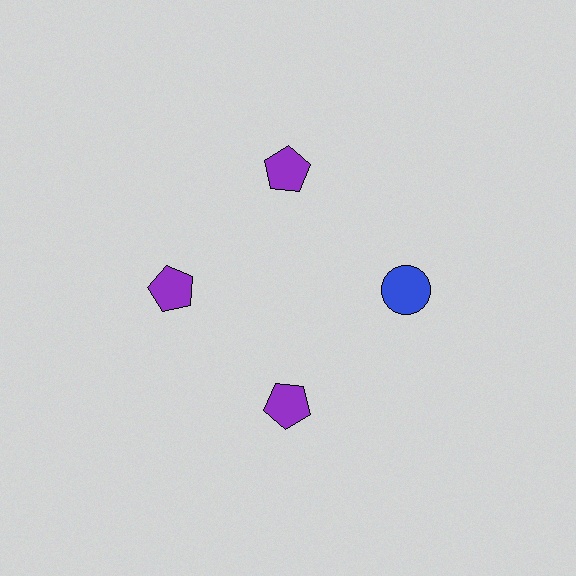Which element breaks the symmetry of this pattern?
The blue circle at roughly the 3 o'clock position breaks the symmetry. All other shapes are purple pentagons.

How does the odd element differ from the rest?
It differs in both color (blue instead of purple) and shape (circle instead of pentagon).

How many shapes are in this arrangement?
There are 4 shapes arranged in a ring pattern.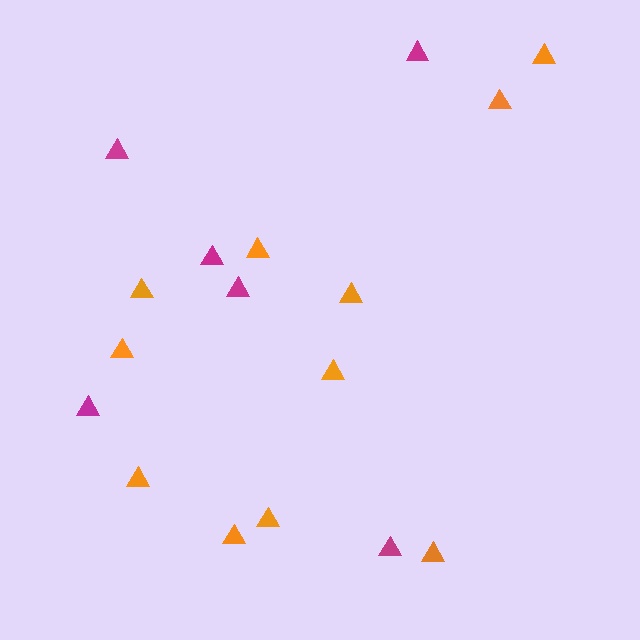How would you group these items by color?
There are 2 groups: one group of orange triangles (11) and one group of magenta triangles (6).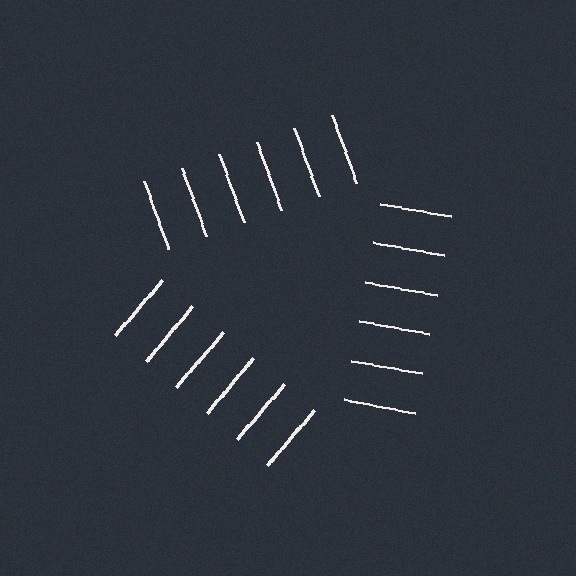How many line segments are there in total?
18 — 6 along each of the 3 edges.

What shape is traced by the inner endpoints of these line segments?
An illusory triangle — the line segments terminate on its edges but no continuous stroke is drawn.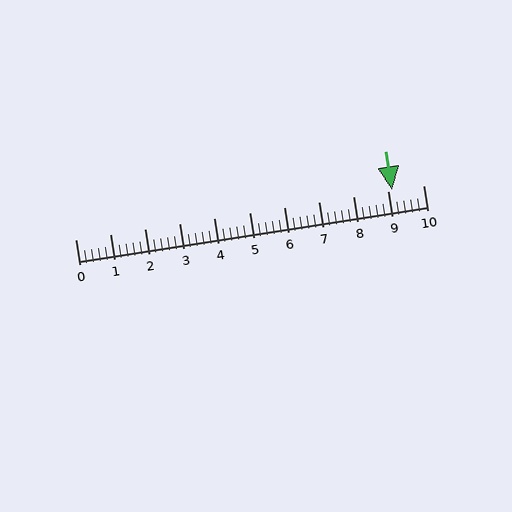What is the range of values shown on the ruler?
The ruler shows values from 0 to 10.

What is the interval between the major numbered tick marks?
The major tick marks are spaced 1 units apart.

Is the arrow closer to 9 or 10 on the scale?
The arrow is closer to 9.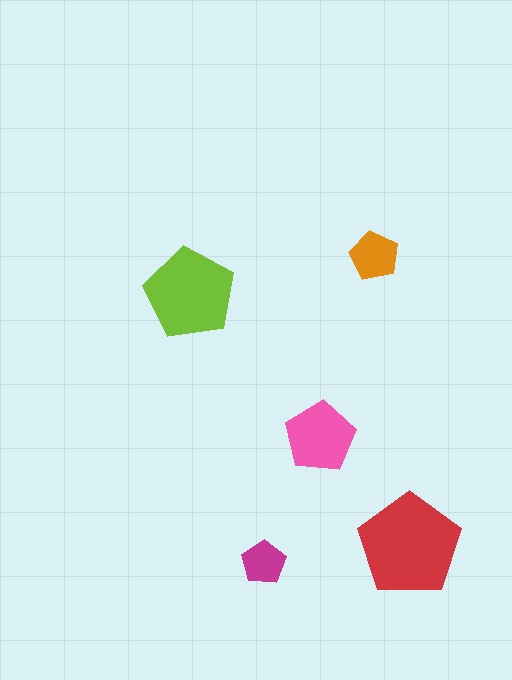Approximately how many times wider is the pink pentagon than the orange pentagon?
About 1.5 times wider.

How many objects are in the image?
There are 5 objects in the image.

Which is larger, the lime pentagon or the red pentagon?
The red one.